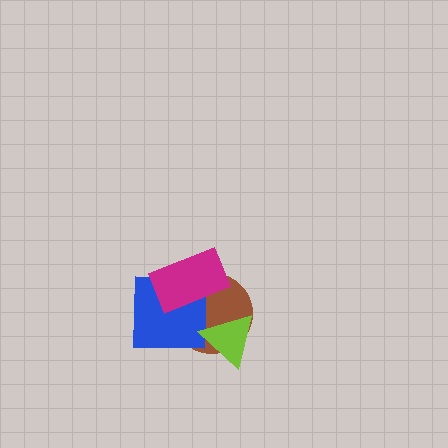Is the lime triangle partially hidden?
No, no other shape covers it.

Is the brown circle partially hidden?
Yes, it is partially covered by another shape.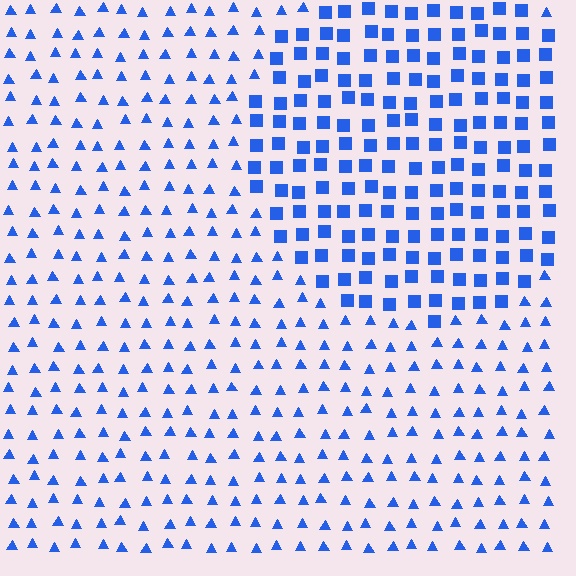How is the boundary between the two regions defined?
The boundary is defined by a change in element shape: squares inside vs. triangles outside. All elements share the same color and spacing.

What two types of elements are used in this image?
The image uses squares inside the circle region and triangles outside it.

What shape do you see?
I see a circle.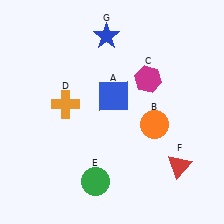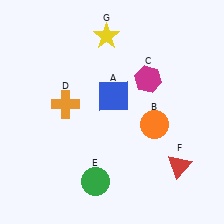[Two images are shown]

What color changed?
The star (G) changed from blue in Image 1 to yellow in Image 2.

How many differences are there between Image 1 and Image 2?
There is 1 difference between the two images.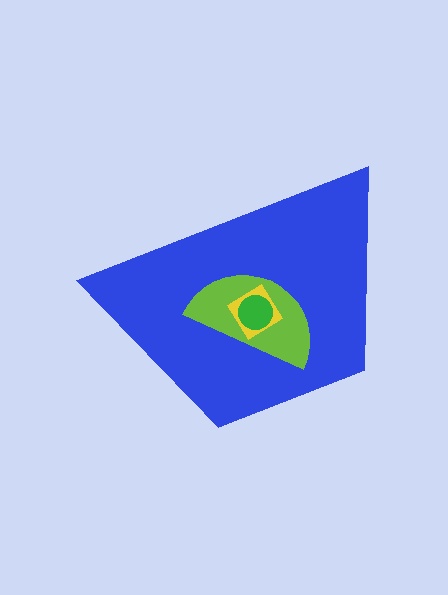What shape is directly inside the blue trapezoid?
The lime semicircle.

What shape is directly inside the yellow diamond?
The green circle.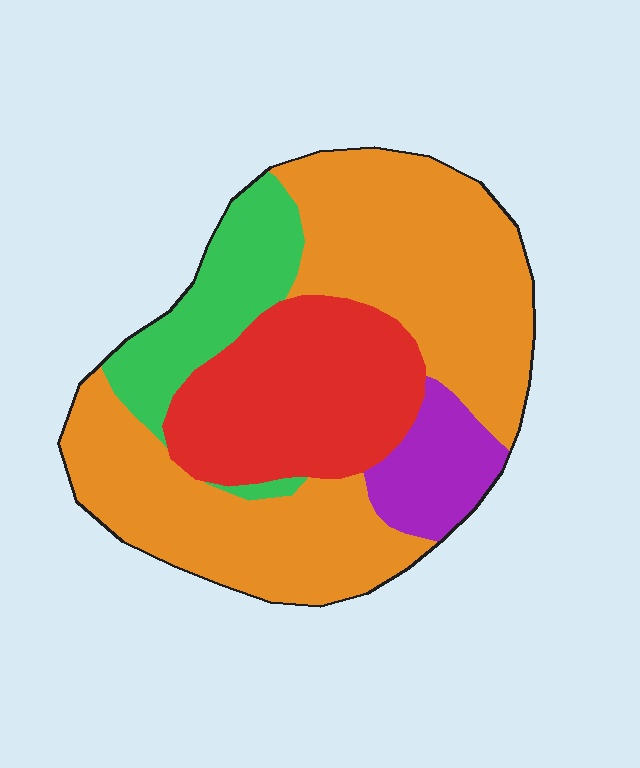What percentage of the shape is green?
Green covers 14% of the shape.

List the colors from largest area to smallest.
From largest to smallest: orange, red, green, purple.